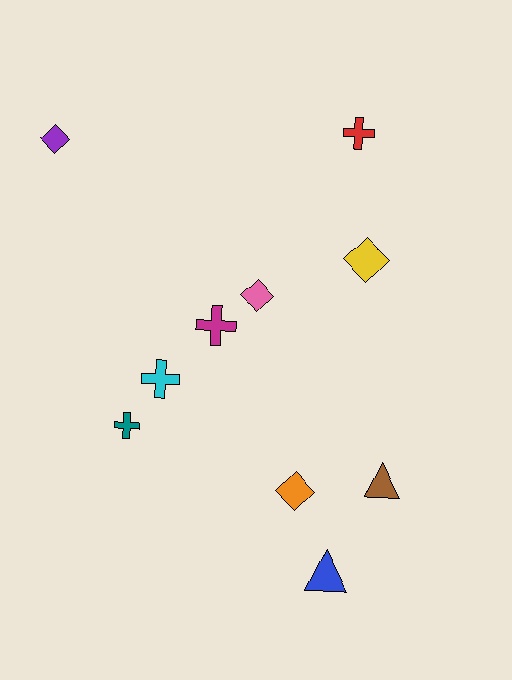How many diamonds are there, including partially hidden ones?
There are 4 diamonds.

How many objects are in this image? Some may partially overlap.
There are 10 objects.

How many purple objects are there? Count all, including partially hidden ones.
There is 1 purple object.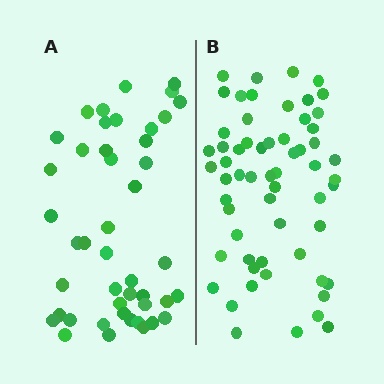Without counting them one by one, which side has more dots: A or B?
Region B (the right region) has more dots.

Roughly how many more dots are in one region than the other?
Region B has approximately 15 more dots than region A.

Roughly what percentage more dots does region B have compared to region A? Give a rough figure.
About 35% more.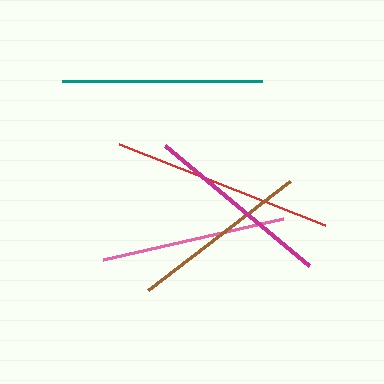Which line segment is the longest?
The red line is the longest at approximately 222 pixels.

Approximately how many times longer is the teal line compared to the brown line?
The teal line is approximately 1.1 times the length of the brown line.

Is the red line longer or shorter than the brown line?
The red line is longer than the brown line.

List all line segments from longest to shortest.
From longest to shortest: red, teal, magenta, pink, brown.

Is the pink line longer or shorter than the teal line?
The teal line is longer than the pink line.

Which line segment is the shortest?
The brown line is the shortest at approximately 179 pixels.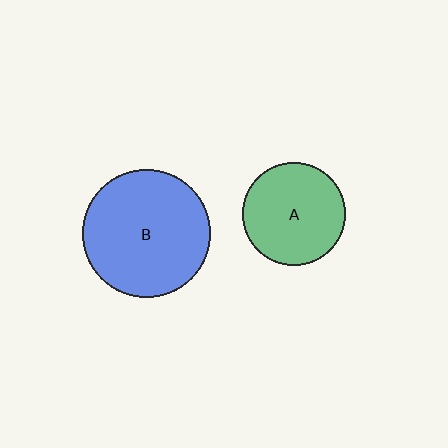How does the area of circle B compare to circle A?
Approximately 1.5 times.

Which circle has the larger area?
Circle B (blue).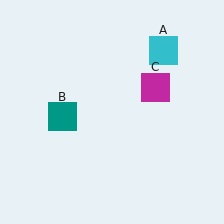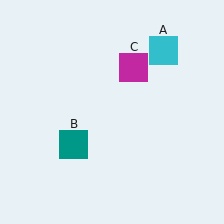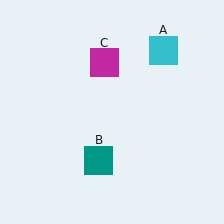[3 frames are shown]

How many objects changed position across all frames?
2 objects changed position: teal square (object B), magenta square (object C).